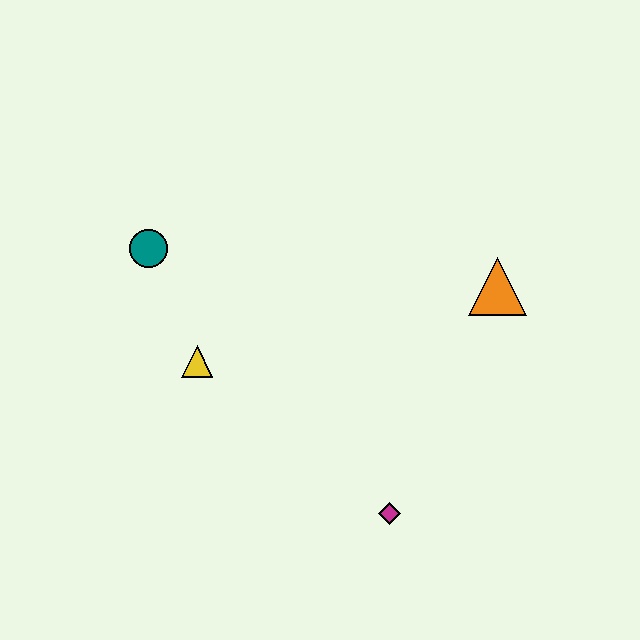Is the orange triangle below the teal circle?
Yes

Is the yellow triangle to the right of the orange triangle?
No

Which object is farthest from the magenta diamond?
The teal circle is farthest from the magenta diamond.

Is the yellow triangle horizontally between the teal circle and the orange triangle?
Yes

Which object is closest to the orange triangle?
The magenta diamond is closest to the orange triangle.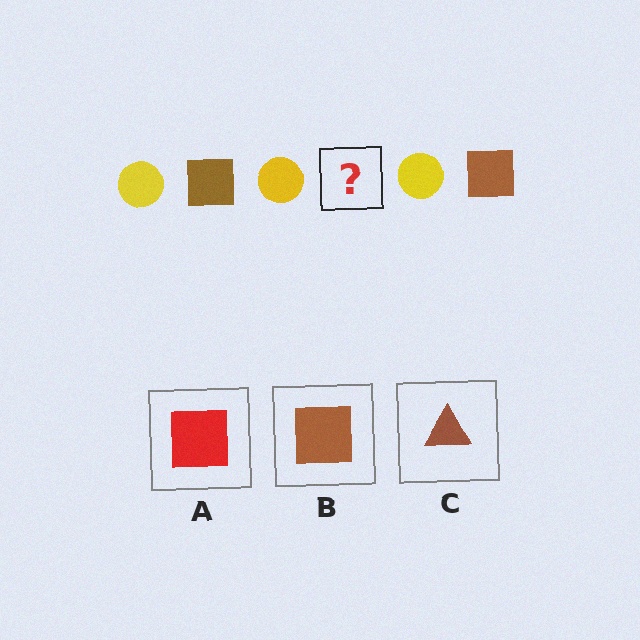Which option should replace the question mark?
Option B.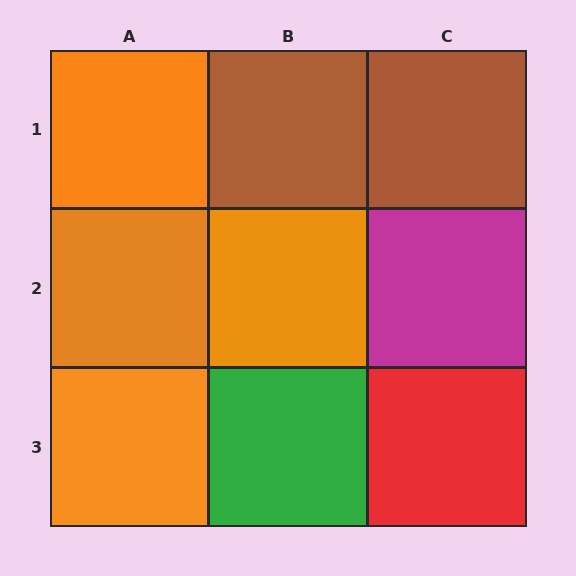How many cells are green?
1 cell is green.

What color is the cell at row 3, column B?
Green.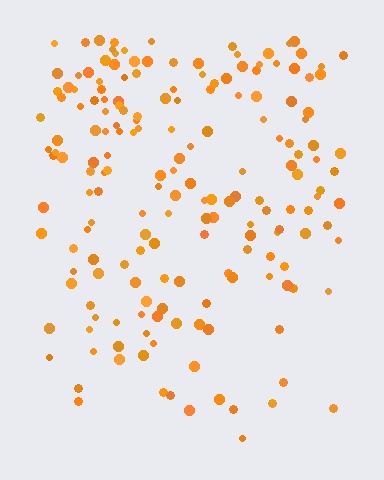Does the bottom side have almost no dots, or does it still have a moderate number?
Still a moderate number, just noticeably fewer than the top.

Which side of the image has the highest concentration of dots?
The top.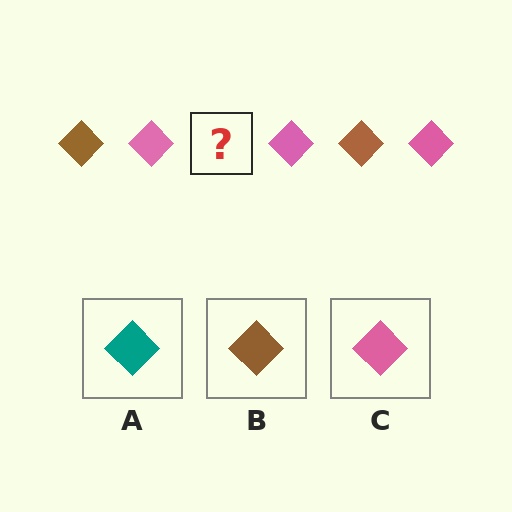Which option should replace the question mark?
Option B.